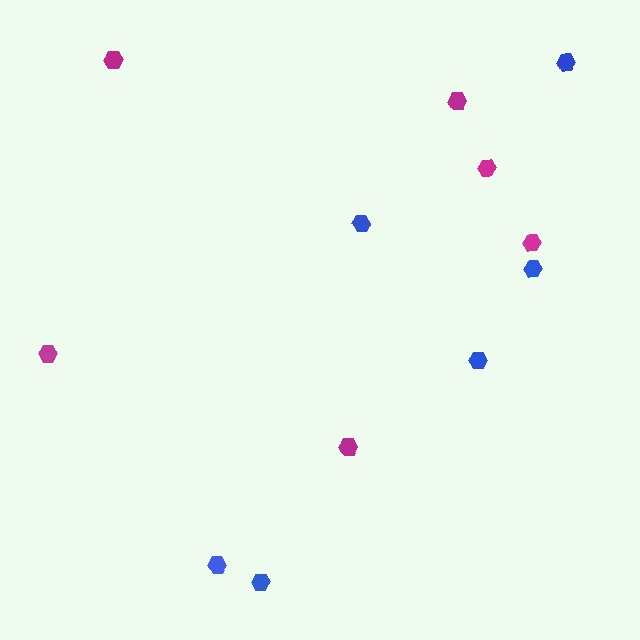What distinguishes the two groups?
There are 2 groups: one group of magenta hexagons (6) and one group of blue hexagons (6).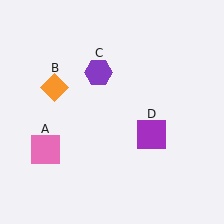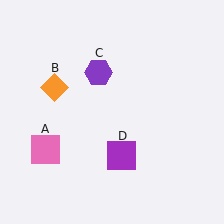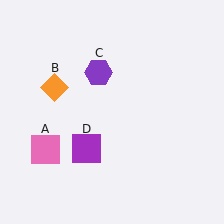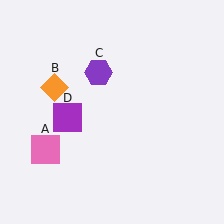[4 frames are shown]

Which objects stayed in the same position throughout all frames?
Pink square (object A) and orange diamond (object B) and purple hexagon (object C) remained stationary.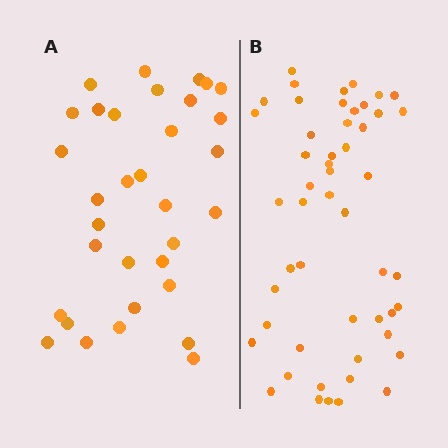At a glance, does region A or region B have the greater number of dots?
Region B (the right region) has more dots.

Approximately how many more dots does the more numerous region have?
Region B has approximately 20 more dots than region A.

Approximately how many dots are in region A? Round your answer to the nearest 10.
About 30 dots. (The exact count is 33, which rounds to 30.)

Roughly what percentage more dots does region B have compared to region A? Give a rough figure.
About 55% more.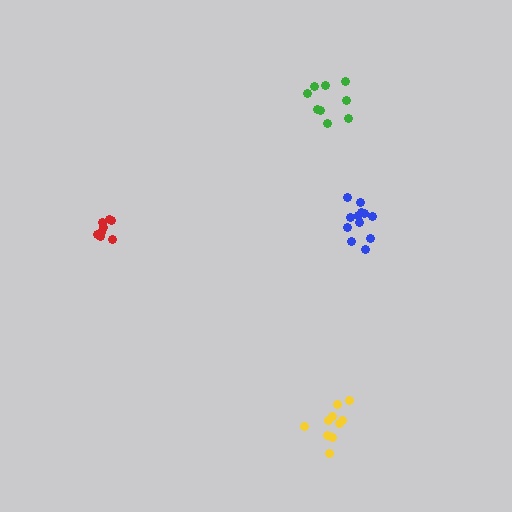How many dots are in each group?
Group 1: 12 dots, Group 2: 8 dots, Group 3: 10 dots, Group 4: 9 dots (39 total).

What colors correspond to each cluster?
The clusters are colored: blue, red, yellow, green.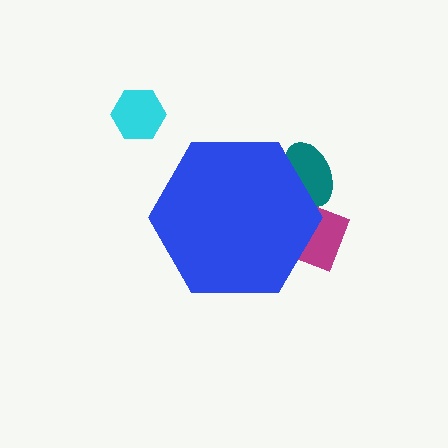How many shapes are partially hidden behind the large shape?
2 shapes are partially hidden.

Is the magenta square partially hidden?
Yes, the magenta square is partially hidden behind the blue hexagon.